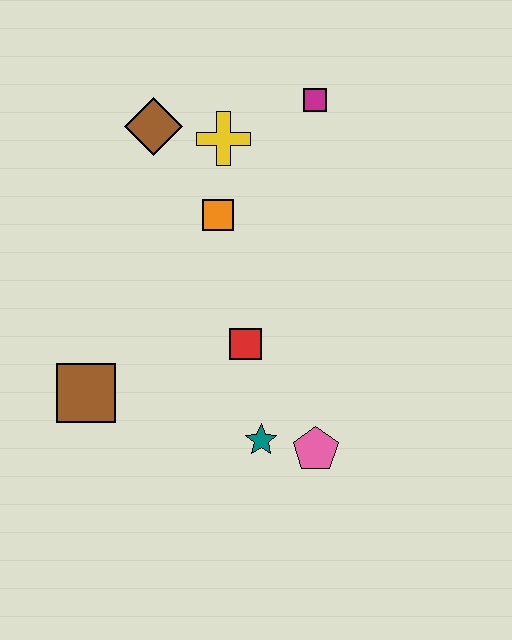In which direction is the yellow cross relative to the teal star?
The yellow cross is above the teal star.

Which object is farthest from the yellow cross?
The pink pentagon is farthest from the yellow cross.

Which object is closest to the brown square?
The red square is closest to the brown square.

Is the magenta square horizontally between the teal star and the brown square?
No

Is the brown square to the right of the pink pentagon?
No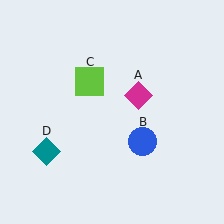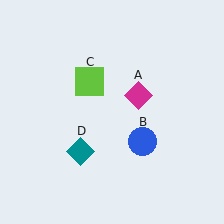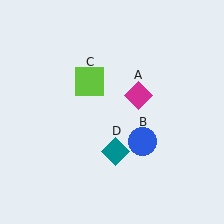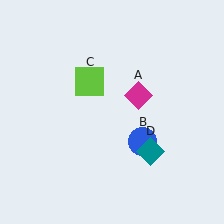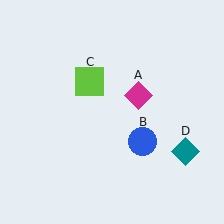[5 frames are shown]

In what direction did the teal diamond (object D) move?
The teal diamond (object D) moved right.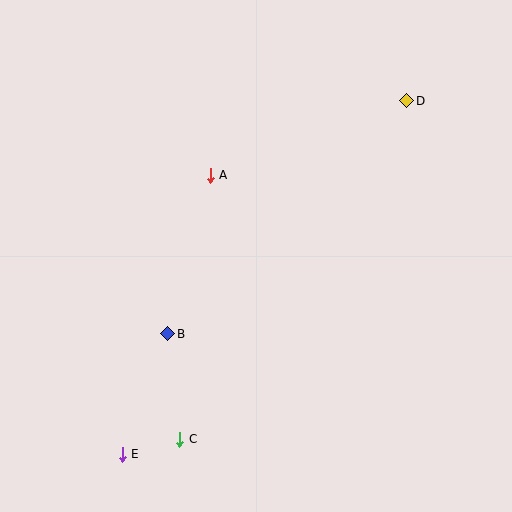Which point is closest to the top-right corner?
Point D is closest to the top-right corner.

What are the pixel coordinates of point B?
Point B is at (168, 334).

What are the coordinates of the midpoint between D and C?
The midpoint between D and C is at (293, 270).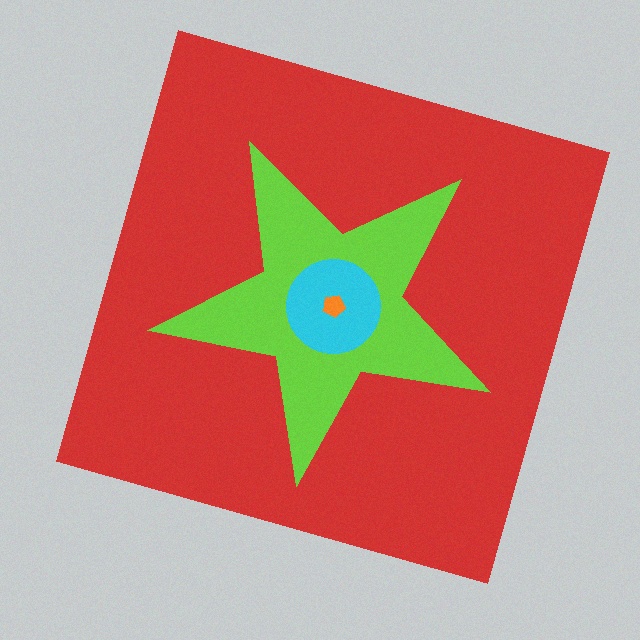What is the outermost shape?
The red square.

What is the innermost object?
The orange pentagon.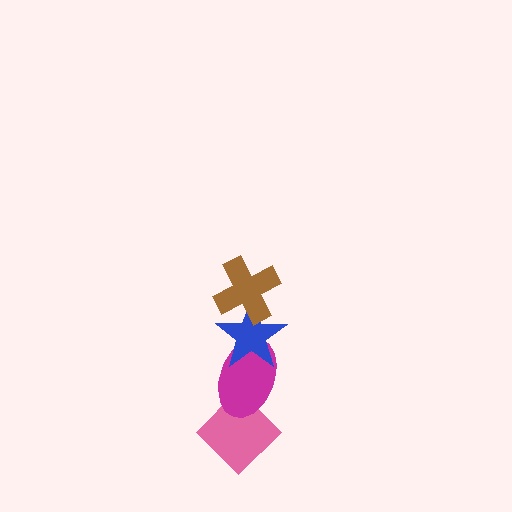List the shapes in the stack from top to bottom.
From top to bottom: the brown cross, the blue star, the magenta ellipse, the pink diamond.